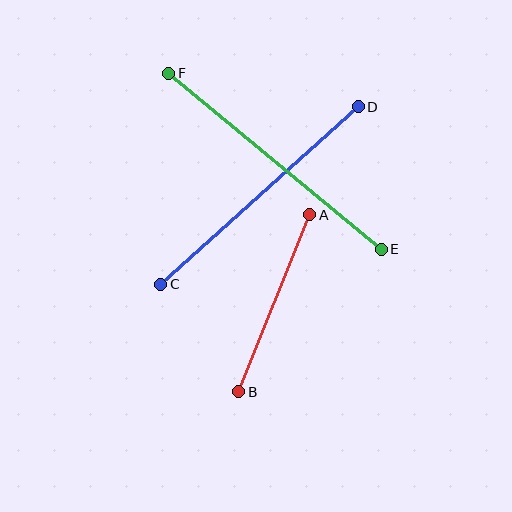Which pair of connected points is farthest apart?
Points E and F are farthest apart.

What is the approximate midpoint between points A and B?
The midpoint is at approximately (274, 303) pixels.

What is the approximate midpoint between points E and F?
The midpoint is at approximately (275, 161) pixels.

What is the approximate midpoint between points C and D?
The midpoint is at approximately (260, 195) pixels.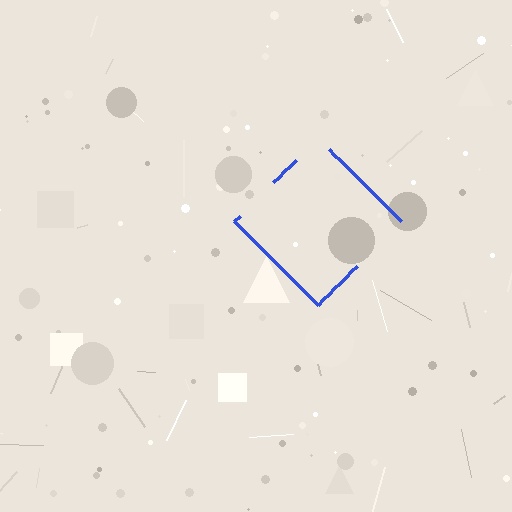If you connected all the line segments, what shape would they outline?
They would outline a diamond.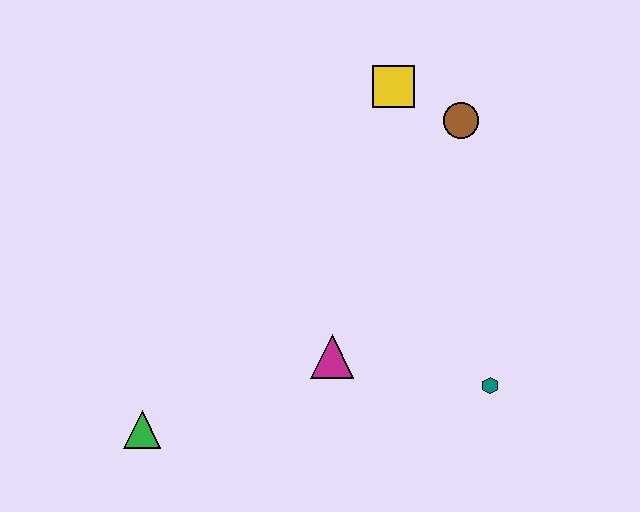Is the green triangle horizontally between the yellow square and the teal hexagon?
No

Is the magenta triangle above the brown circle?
No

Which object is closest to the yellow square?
The brown circle is closest to the yellow square.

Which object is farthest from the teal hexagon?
The green triangle is farthest from the teal hexagon.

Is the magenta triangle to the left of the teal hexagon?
Yes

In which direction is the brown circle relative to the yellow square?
The brown circle is to the right of the yellow square.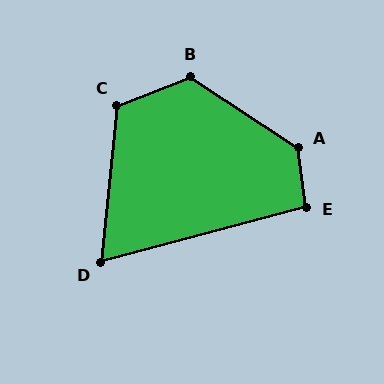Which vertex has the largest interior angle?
A, at approximately 131 degrees.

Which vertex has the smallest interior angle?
D, at approximately 69 degrees.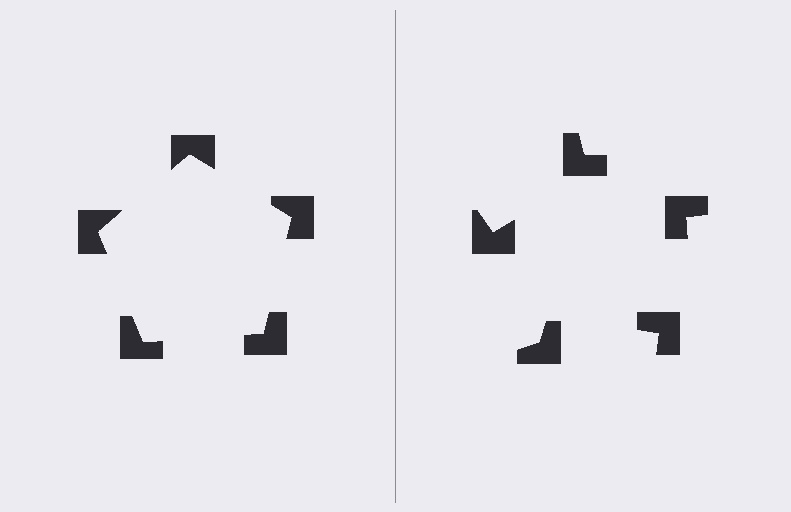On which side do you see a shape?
An illusory pentagon appears on the left side. On the right side the wedge cuts are rotated, so no coherent shape forms.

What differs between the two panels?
The notched squares are positioned identically on both sides; only the wedge orientations differ. On the left they align to a pentagon; on the right they are misaligned.